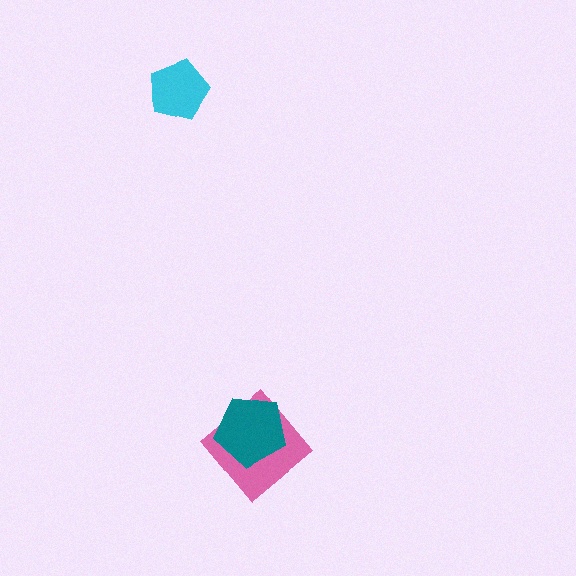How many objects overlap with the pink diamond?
1 object overlaps with the pink diamond.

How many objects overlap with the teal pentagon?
1 object overlaps with the teal pentagon.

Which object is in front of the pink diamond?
The teal pentagon is in front of the pink diamond.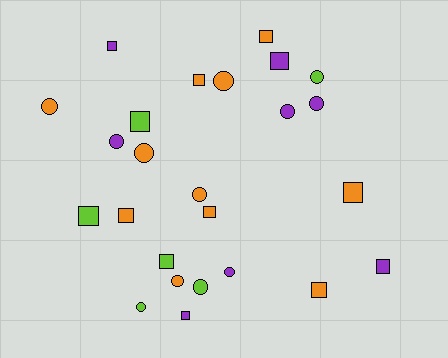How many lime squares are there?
There are 3 lime squares.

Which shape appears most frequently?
Square, with 13 objects.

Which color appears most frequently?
Orange, with 11 objects.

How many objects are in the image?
There are 25 objects.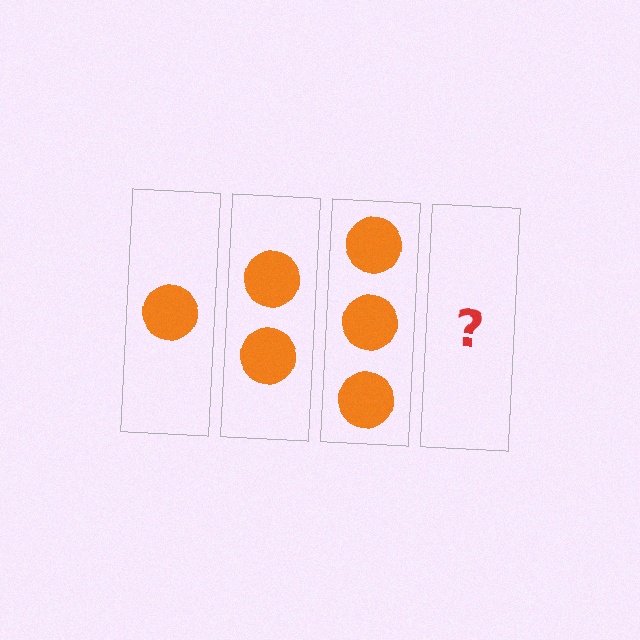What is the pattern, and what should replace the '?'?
The pattern is that each step adds one more circle. The '?' should be 4 circles.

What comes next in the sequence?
The next element should be 4 circles.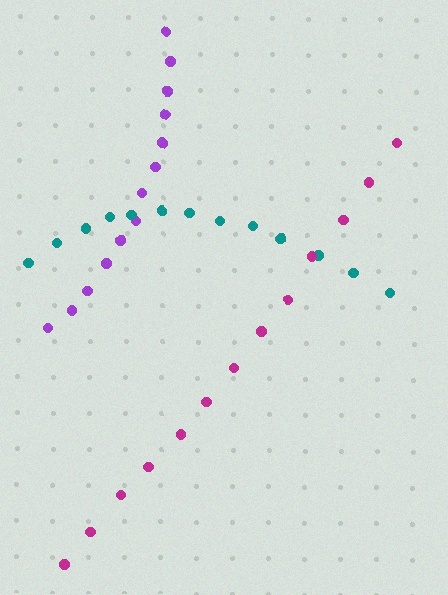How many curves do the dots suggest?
There are 3 distinct paths.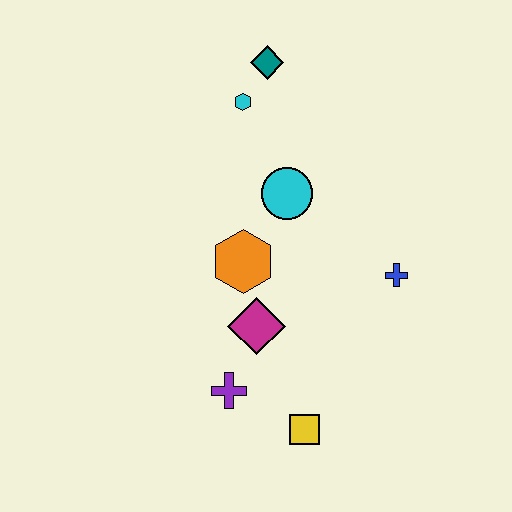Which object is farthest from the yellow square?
The teal diamond is farthest from the yellow square.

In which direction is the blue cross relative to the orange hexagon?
The blue cross is to the right of the orange hexagon.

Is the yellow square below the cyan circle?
Yes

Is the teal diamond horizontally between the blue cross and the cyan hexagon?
Yes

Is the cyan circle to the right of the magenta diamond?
Yes